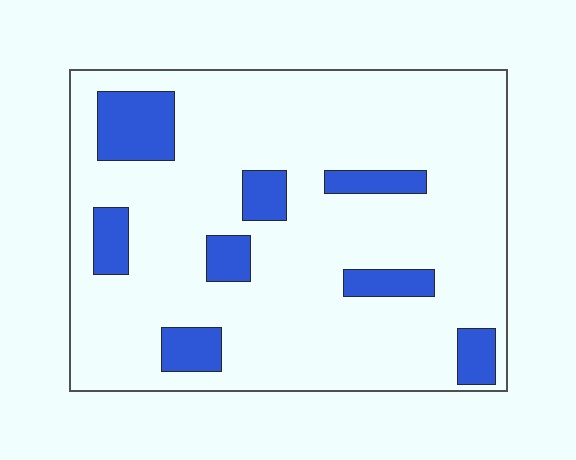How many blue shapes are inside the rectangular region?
8.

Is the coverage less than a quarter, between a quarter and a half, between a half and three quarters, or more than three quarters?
Less than a quarter.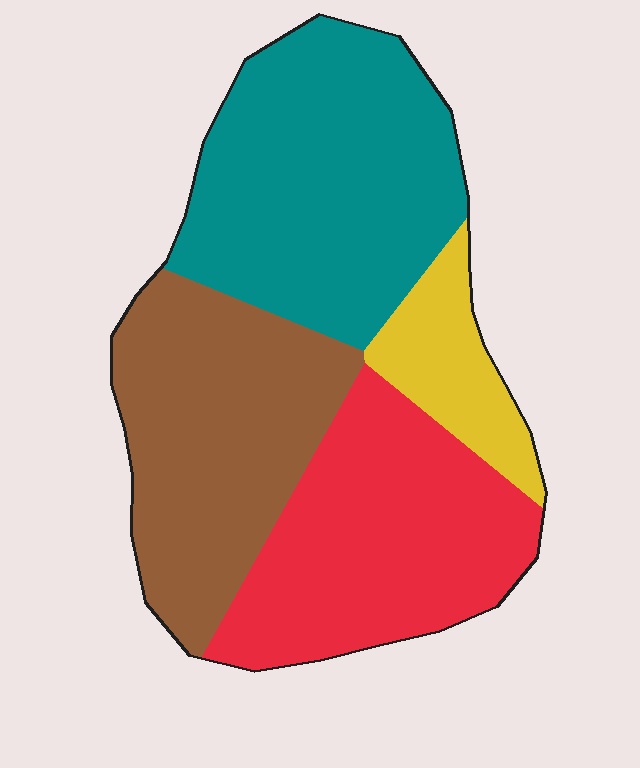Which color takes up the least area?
Yellow, at roughly 10%.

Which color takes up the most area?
Teal, at roughly 35%.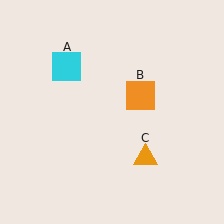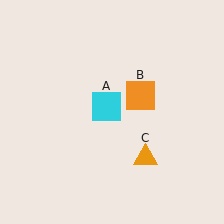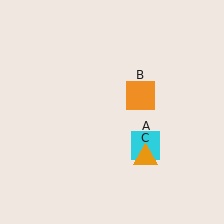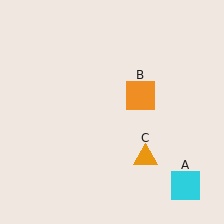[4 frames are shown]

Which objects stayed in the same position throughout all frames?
Orange square (object B) and orange triangle (object C) remained stationary.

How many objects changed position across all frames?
1 object changed position: cyan square (object A).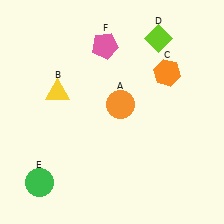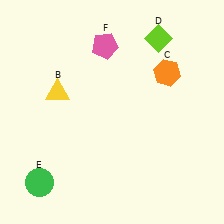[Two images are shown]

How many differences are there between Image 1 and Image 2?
There is 1 difference between the two images.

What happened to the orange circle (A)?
The orange circle (A) was removed in Image 2. It was in the top-right area of Image 1.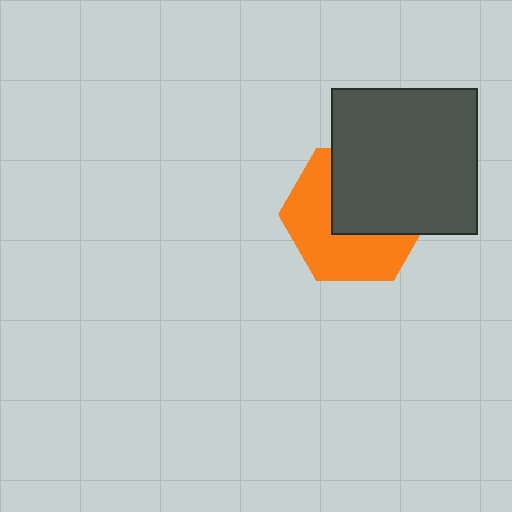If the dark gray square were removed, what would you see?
You would see the complete orange hexagon.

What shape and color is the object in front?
The object in front is a dark gray square.